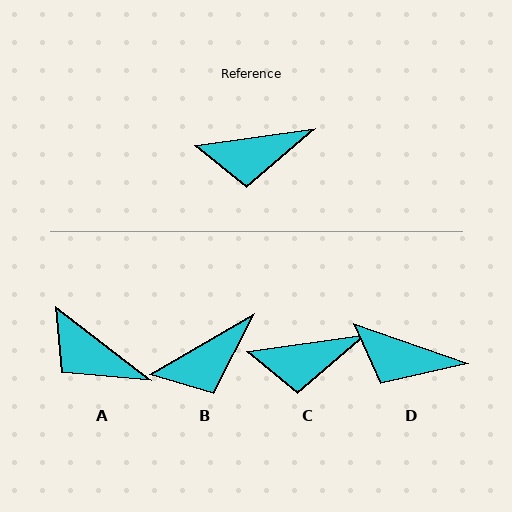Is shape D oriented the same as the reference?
No, it is off by about 27 degrees.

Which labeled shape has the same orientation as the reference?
C.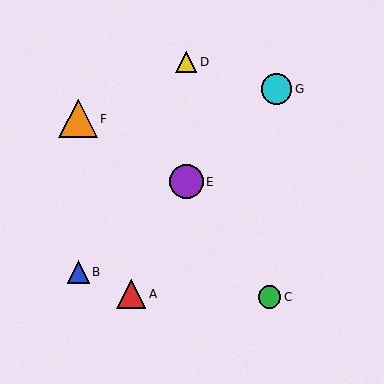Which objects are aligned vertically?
Objects D, E are aligned vertically.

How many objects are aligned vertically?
2 objects (D, E) are aligned vertically.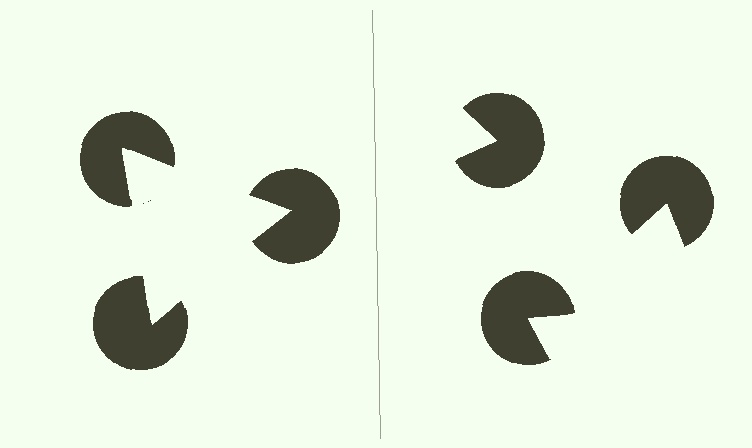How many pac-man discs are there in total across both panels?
6 — 3 on each side.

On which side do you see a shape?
An illusory triangle appears on the left side. On the right side the wedge cuts are rotated, so no coherent shape forms.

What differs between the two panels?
The pac-man discs are positioned identically on both sides; only the wedge orientations differ. On the left they align to a triangle; on the right they are misaligned.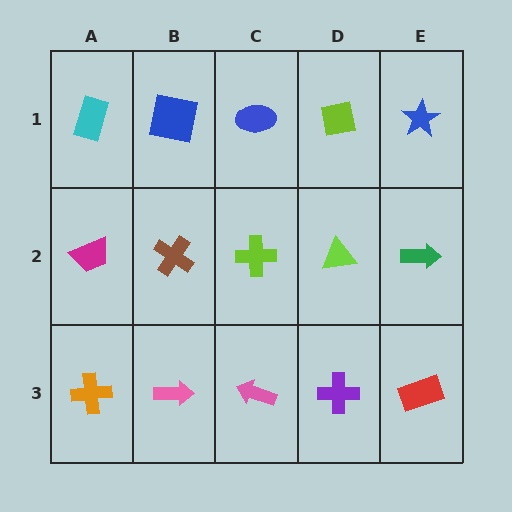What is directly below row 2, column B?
A pink arrow.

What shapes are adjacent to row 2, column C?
A blue ellipse (row 1, column C), a pink arrow (row 3, column C), a brown cross (row 2, column B), a lime triangle (row 2, column D).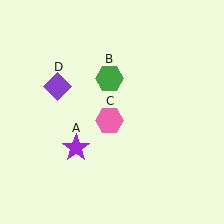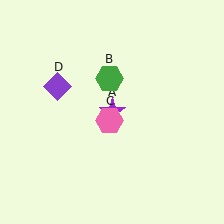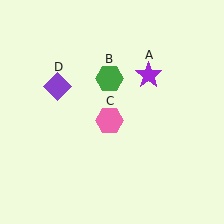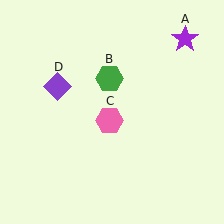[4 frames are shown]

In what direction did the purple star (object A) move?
The purple star (object A) moved up and to the right.